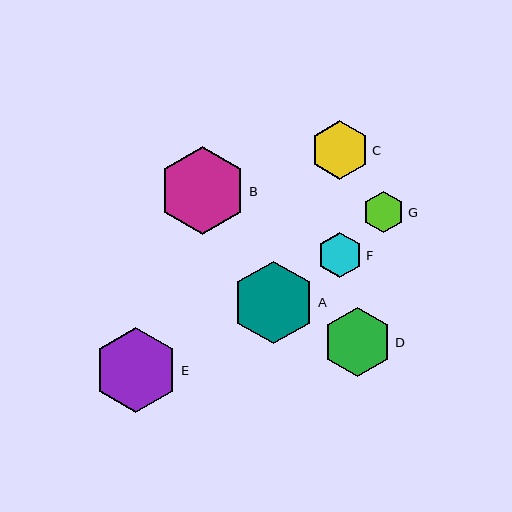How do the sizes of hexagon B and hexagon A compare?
Hexagon B and hexagon A are approximately the same size.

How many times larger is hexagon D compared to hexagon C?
Hexagon D is approximately 1.2 times the size of hexagon C.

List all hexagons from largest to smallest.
From largest to smallest: B, E, A, D, C, F, G.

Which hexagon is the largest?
Hexagon B is the largest with a size of approximately 88 pixels.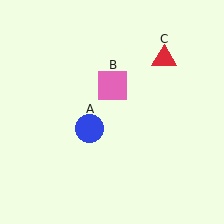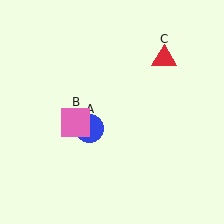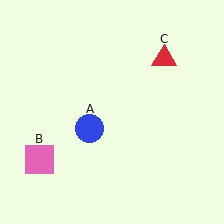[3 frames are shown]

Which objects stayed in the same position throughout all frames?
Blue circle (object A) and red triangle (object C) remained stationary.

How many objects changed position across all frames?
1 object changed position: pink square (object B).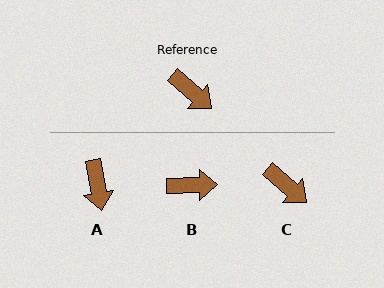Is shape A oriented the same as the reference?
No, it is off by about 39 degrees.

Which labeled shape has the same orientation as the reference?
C.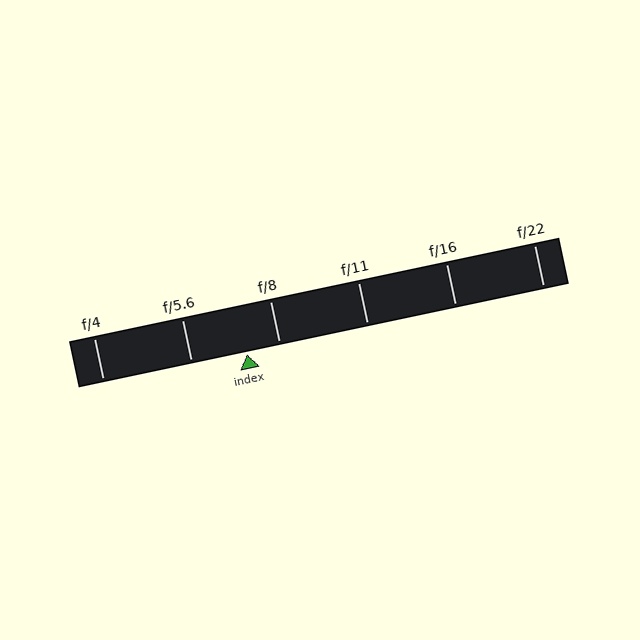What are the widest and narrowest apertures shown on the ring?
The widest aperture shown is f/4 and the narrowest is f/22.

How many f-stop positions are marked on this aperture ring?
There are 6 f-stop positions marked.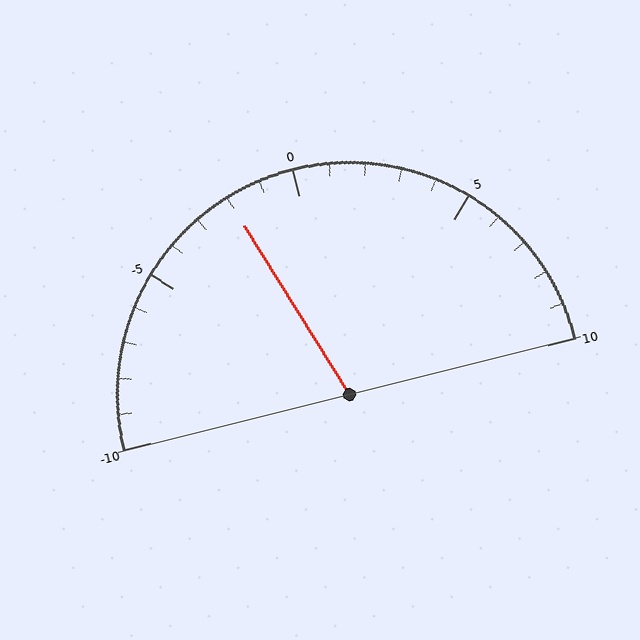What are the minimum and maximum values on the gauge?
The gauge ranges from -10 to 10.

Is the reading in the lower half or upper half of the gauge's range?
The reading is in the lower half of the range (-10 to 10).